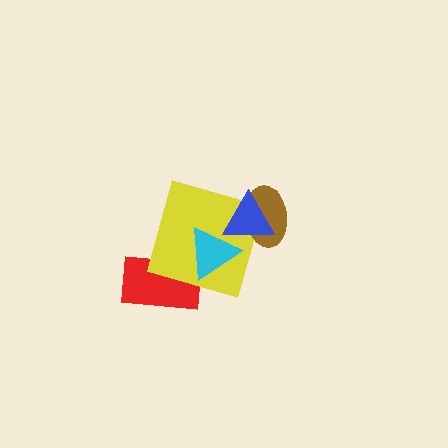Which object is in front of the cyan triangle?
The blue triangle is in front of the cyan triangle.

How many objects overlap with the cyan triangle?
3 objects overlap with the cyan triangle.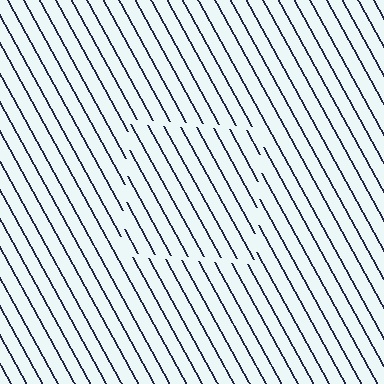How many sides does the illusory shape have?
4 sides — the line-ends trace a square.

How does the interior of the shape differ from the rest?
The interior of the shape contains the same grating, shifted by half a period — the contour is defined by the phase discontinuity where line-ends from the inner and outer gratings abut.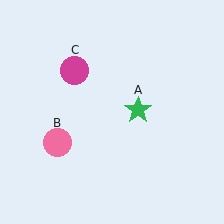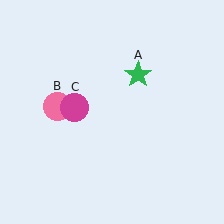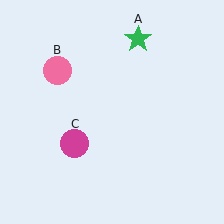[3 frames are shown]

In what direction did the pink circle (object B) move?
The pink circle (object B) moved up.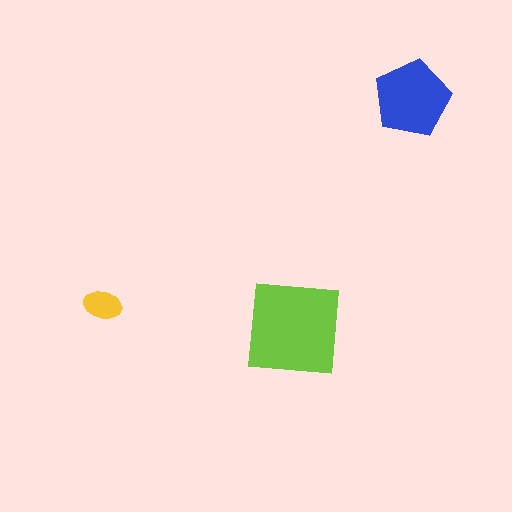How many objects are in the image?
There are 3 objects in the image.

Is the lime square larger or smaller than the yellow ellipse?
Larger.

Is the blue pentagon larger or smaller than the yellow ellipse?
Larger.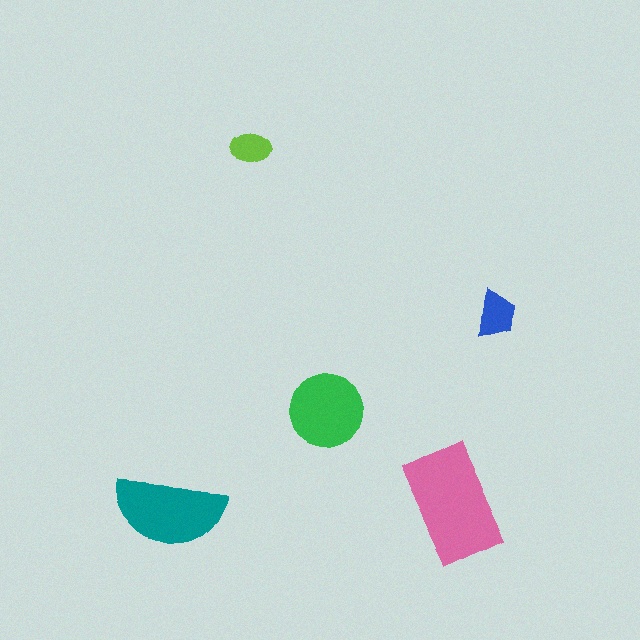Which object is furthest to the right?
The blue trapezoid is rightmost.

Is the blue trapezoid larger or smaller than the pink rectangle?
Smaller.